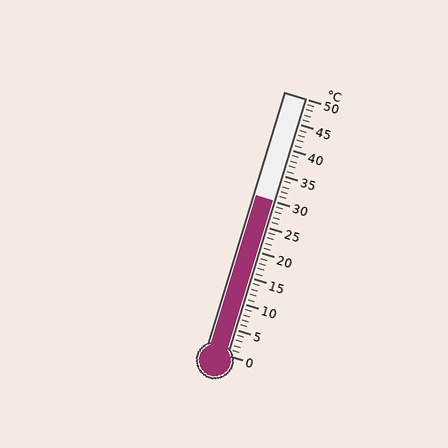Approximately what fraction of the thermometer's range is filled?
The thermometer is filled to approximately 60% of its range.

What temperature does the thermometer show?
The thermometer shows approximately 30°C.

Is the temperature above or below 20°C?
The temperature is above 20°C.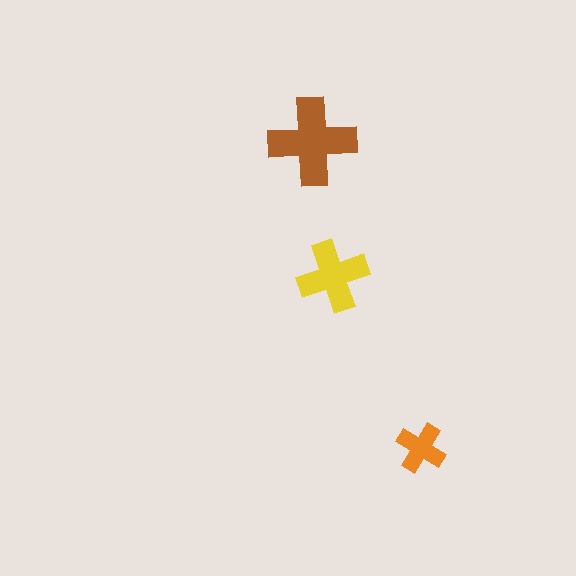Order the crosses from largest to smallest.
the brown one, the yellow one, the orange one.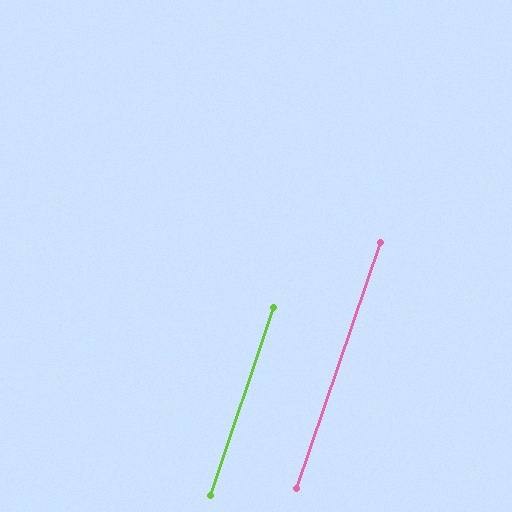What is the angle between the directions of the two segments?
Approximately 0 degrees.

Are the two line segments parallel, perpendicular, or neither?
Parallel — their directions differ by only 0.4°.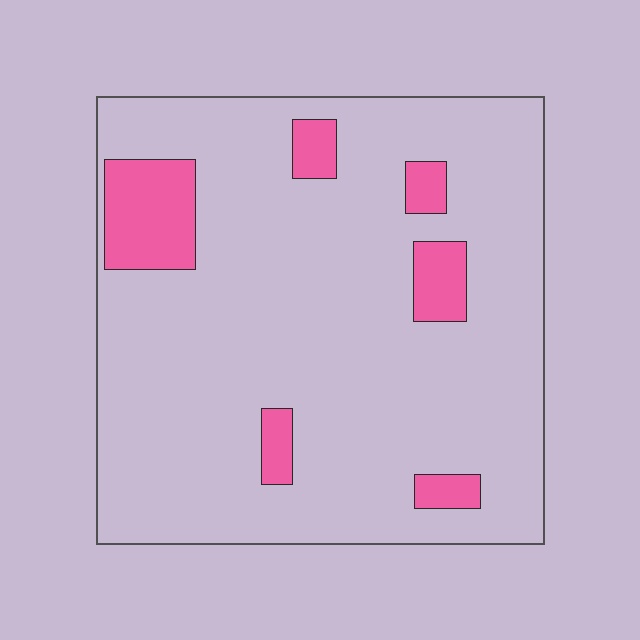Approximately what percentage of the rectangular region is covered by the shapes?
Approximately 10%.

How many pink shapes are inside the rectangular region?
6.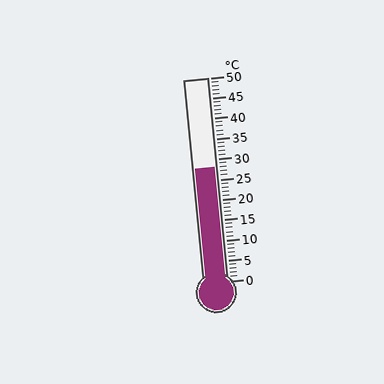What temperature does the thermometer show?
The thermometer shows approximately 28°C.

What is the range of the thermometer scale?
The thermometer scale ranges from 0°C to 50°C.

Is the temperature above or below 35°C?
The temperature is below 35°C.